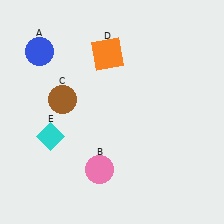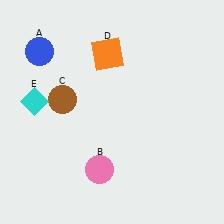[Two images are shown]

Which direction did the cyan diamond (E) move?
The cyan diamond (E) moved up.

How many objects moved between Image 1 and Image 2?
1 object moved between the two images.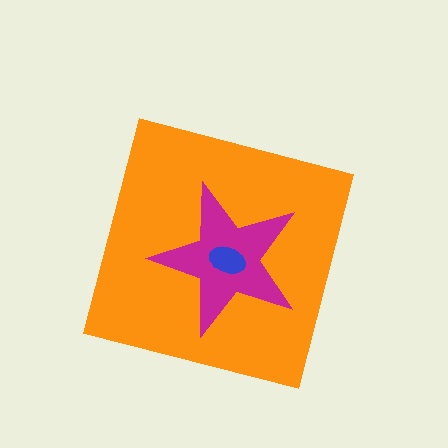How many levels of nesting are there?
3.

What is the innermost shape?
The blue ellipse.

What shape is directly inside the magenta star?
The blue ellipse.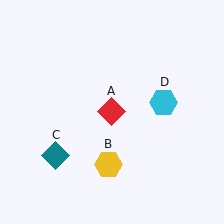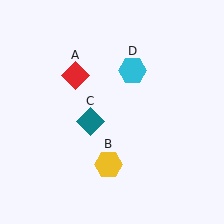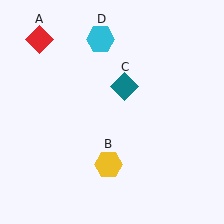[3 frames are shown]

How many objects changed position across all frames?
3 objects changed position: red diamond (object A), teal diamond (object C), cyan hexagon (object D).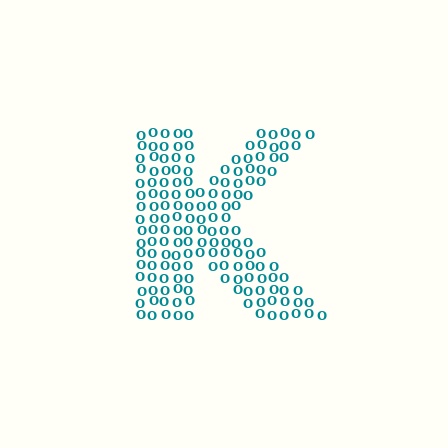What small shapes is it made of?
It is made of small letter O's.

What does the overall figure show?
The overall figure shows the letter K.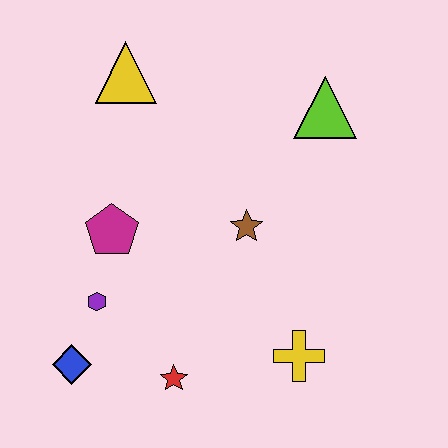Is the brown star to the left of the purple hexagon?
No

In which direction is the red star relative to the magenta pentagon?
The red star is below the magenta pentagon.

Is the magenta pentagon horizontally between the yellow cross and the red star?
No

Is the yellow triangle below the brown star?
No